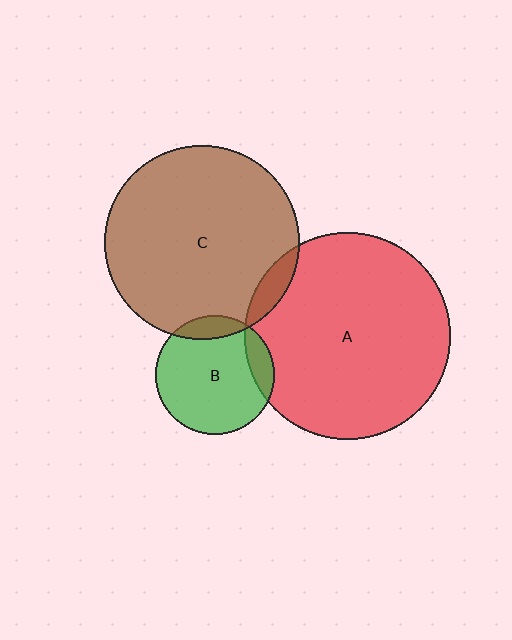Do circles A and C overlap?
Yes.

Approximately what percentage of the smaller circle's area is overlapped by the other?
Approximately 5%.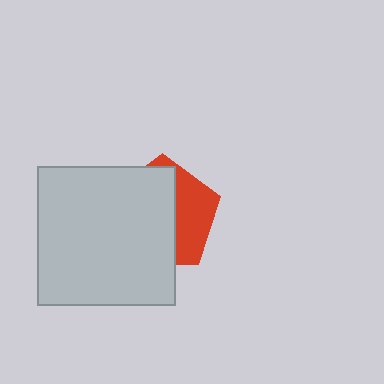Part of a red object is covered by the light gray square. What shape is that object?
It is a pentagon.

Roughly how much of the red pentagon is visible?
A small part of it is visible (roughly 37%).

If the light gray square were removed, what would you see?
You would see the complete red pentagon.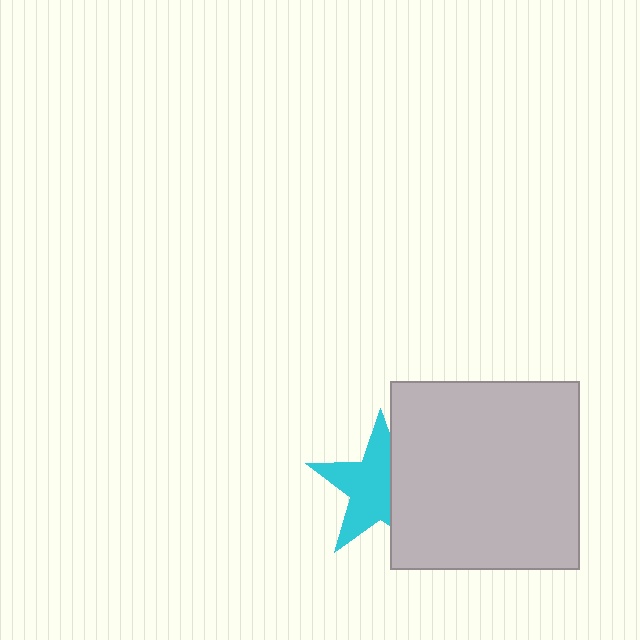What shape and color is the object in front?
The object in front is a light gray square.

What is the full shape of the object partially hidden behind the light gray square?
The partially hidden object is a cyan star.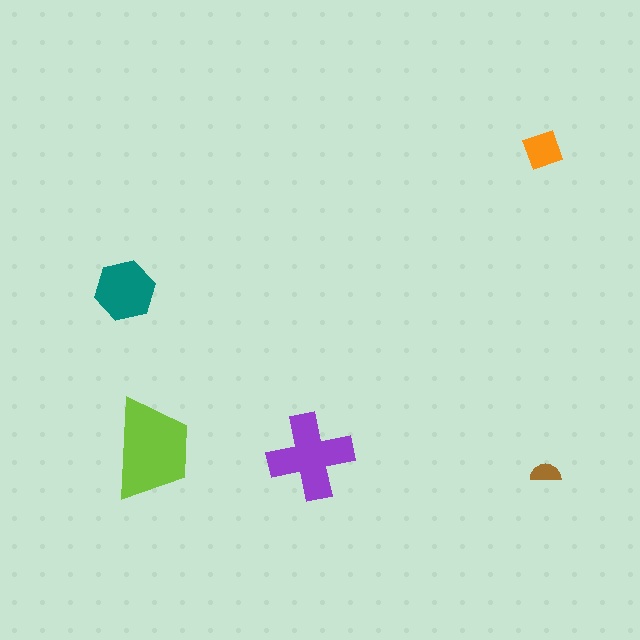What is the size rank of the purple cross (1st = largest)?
2nd.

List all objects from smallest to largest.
The brown semicircle, the orange diamond, the teal hexagon, the purple cross, the lime trapezoid.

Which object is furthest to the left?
The teal hexagon is leftmost.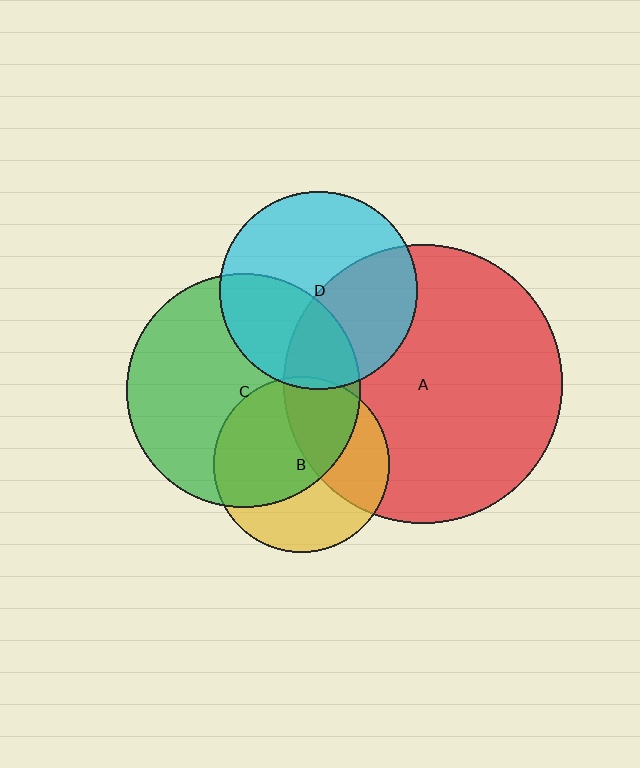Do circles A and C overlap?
Yes.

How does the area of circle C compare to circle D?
Approximately 1.4 times.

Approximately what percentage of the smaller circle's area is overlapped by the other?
Approximately 20%.